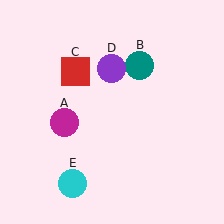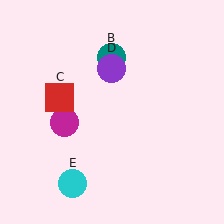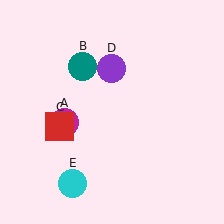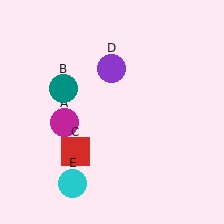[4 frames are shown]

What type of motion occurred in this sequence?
The teal circle (object B), red square (object C) rotated counterclockwise around the center of the scene.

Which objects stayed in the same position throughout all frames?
Magenta circle (object A) and purple circle (object D) and cyan circle (object E) remained stationary.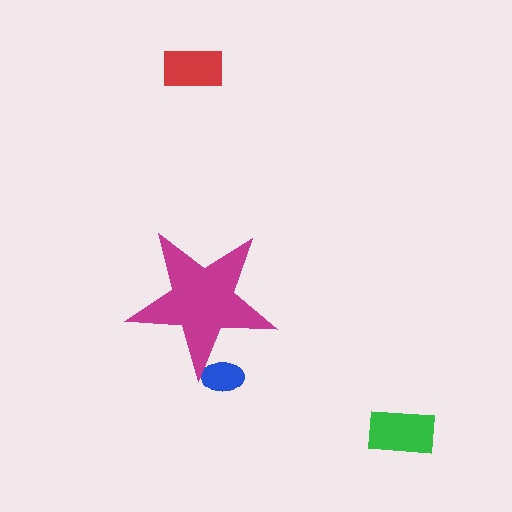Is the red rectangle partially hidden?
No, the red rectangle is fully visible.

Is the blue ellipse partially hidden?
Yes, the blue ellipse is partially hidden behind the magenta star.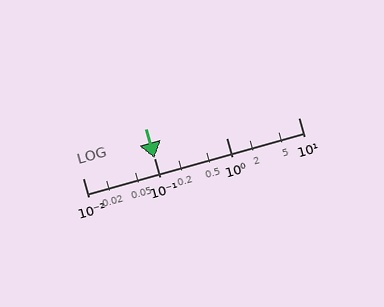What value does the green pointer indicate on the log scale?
The pointer indicates approximately 0.1.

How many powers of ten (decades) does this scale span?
The scale spans 3 decades, from 0.01 to 10.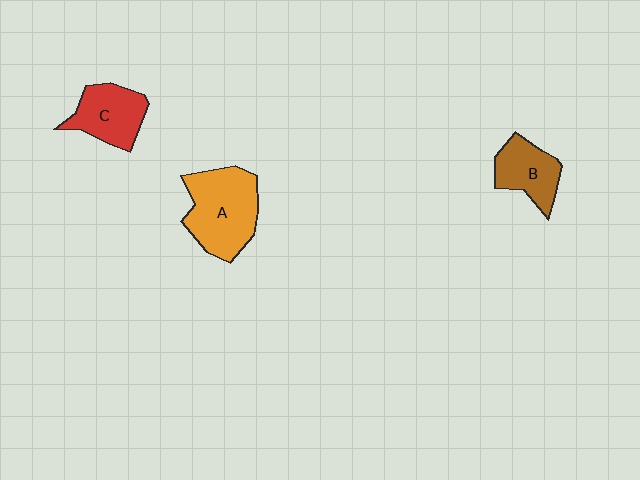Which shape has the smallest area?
Shape B (brown).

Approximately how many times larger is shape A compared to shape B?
Approximately 1.7 times.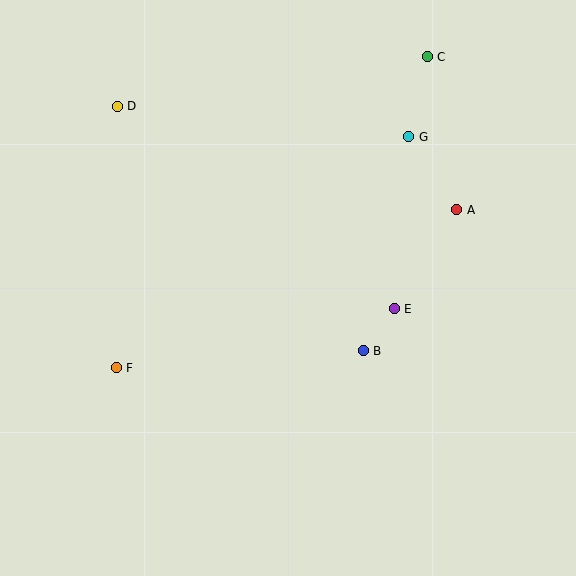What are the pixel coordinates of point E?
Point E is at (395, 309).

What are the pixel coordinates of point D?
Point D is at (117, 107).